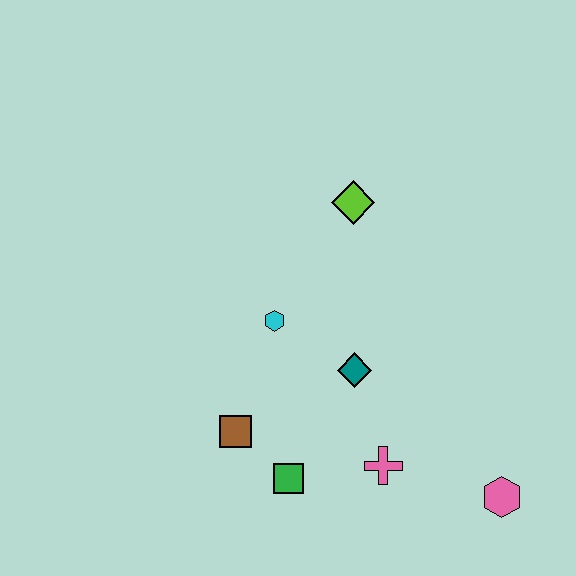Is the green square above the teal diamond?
No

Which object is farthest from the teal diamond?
The pink hexagon is farthest from the teal diamond.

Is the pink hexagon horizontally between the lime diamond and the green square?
No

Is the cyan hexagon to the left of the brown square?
No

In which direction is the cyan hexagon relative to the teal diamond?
The cyan hexagon is to the left of the teal diamond.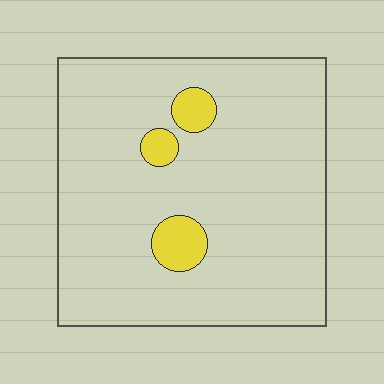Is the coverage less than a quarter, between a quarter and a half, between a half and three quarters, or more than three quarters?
Less than a quarter.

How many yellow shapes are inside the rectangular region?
3.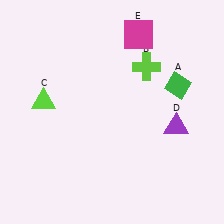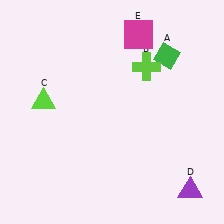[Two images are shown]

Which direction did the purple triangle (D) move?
The purple triangle (D) moved down.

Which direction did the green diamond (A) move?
The green diamond (A) moved up.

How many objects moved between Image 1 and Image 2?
2 objects moved between the two images.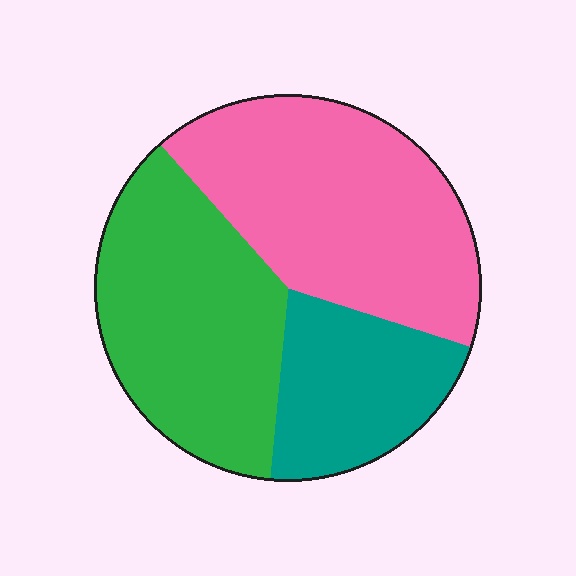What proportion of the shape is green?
Green covers about 35% of the shape.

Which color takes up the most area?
Pink, at roughly 40%.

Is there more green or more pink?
Pink.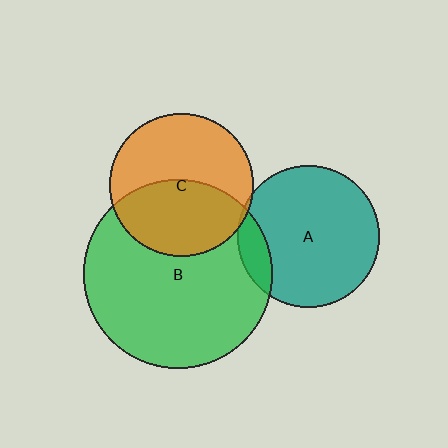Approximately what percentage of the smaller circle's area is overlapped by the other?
Approximately 10%.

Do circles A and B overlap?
Yes.